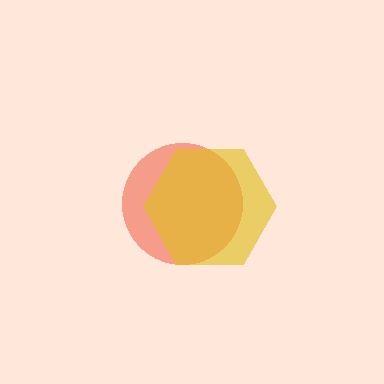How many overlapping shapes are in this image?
There are 2 overlapping shapes in the image.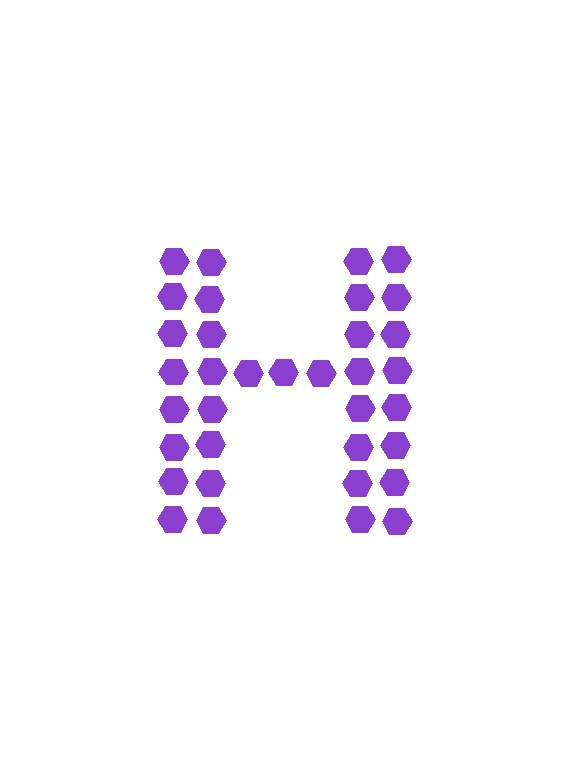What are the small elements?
The small elements are hexagons.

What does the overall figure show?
The overall figure shows the letter H.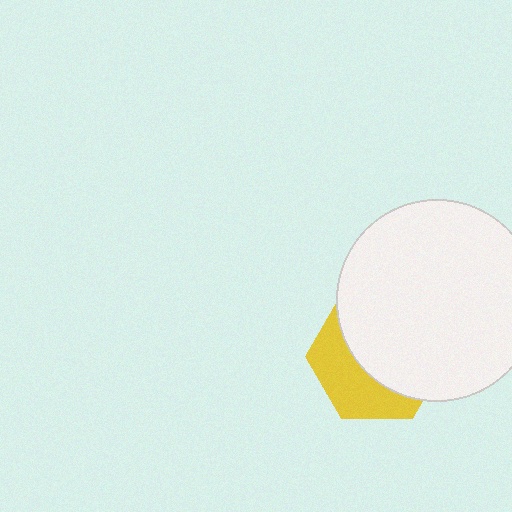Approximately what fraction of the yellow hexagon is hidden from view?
Roughly 61% of the yellow hexagon is hidden behind the white circle.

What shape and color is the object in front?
The object in front is a white circle.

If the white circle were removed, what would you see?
You would see the complete yellow hexagon.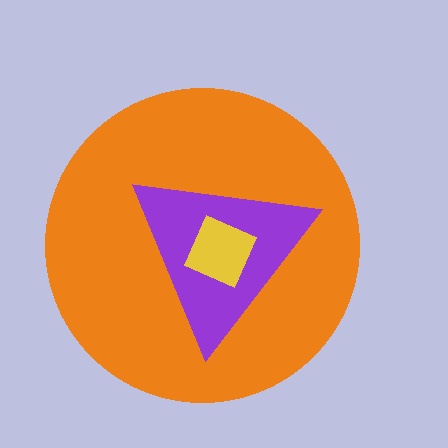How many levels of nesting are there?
3.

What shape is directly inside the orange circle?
The purple triangle.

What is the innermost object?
The yellow square.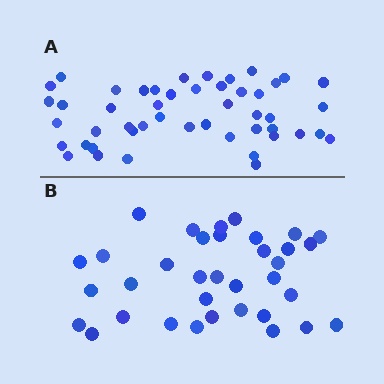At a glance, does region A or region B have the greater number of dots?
Region A (the top region) has more dots.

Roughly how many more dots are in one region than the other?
Region A has approximately 15 more dots than region B.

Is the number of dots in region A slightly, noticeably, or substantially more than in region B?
Region A has noticeably more, but not dramatically so. The ratio is roughly 1.4 to 1.